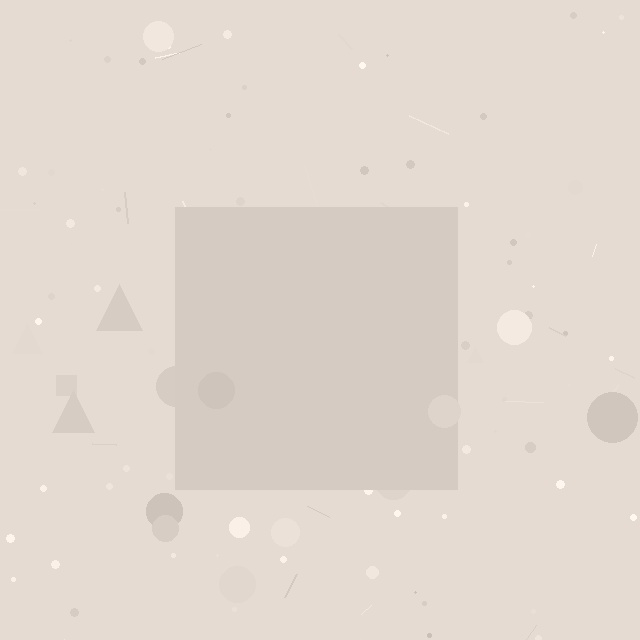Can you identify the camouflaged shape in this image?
The camouflaged shape is a square.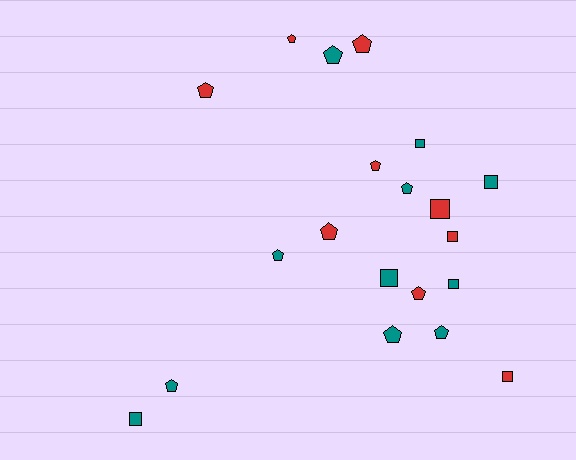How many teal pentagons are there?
There are 6 teal pentagons.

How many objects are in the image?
There are 20 objects.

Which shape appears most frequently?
Pentagon, with 12 objects.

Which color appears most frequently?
Teal, with 11 objects.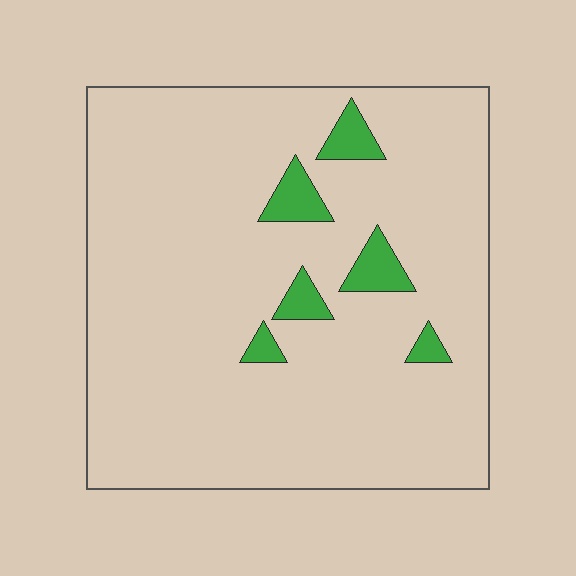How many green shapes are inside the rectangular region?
6.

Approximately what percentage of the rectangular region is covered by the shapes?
Approximately 5%.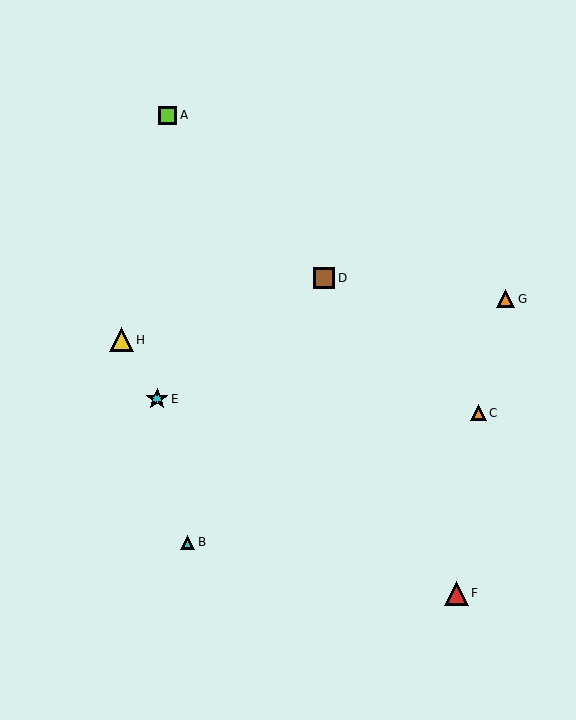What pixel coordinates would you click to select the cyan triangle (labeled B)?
Click at (188, 542) to select the cyan triangle B.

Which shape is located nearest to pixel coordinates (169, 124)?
The lime square (labeled A) at (168, 115) is nearest to that location.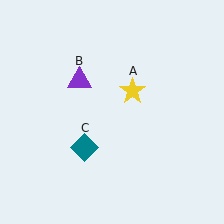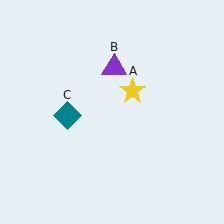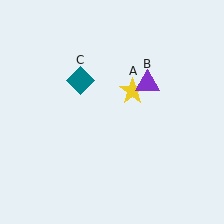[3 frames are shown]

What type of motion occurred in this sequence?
The purple triangle (object B), teal diamond (object C) rotated clockwise around the center of the scene.